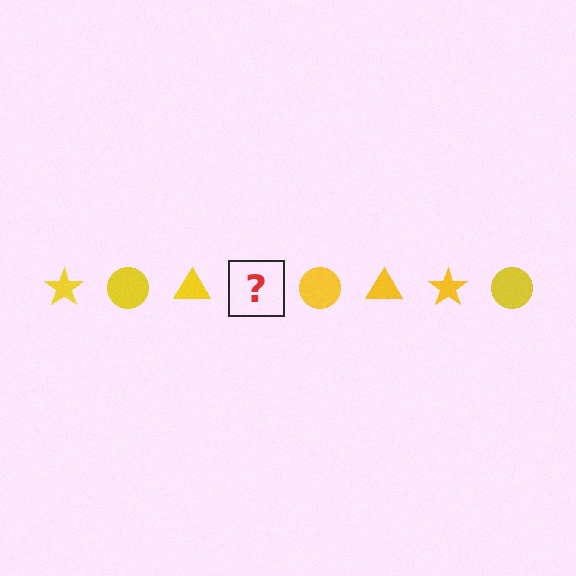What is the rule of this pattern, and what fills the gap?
The rule is that the pattern cycles through star, circle, triangle shapes in yellow. The gap should be filled with a yellow star.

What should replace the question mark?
The question mark should be replaced with a yellow star.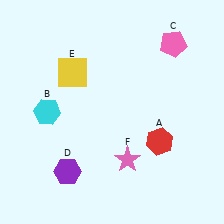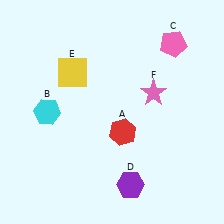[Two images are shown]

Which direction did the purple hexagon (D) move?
The purple hexagon (D) moved right.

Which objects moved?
The objects that moved are: the red hexagon (A), the purple hexagon (D), the pink star (F).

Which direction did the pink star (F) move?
The pink star (F) moved up.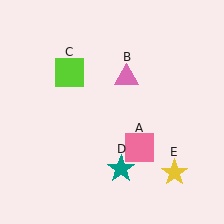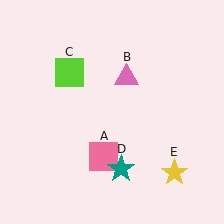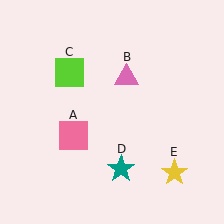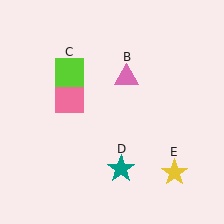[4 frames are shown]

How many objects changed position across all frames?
1 object changed position: pink square (object A).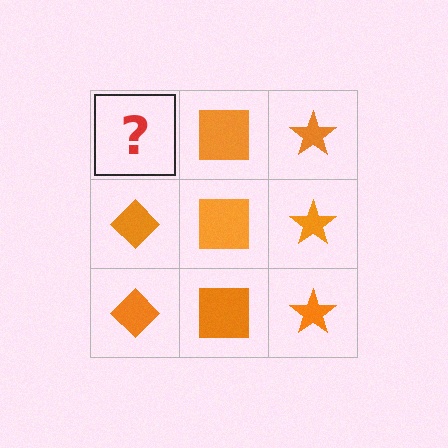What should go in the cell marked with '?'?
The missing cell should contain an orange diamond.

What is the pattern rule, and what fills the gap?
The rule is that each column has a consistent shape. The gap should be filled with an orange diamond.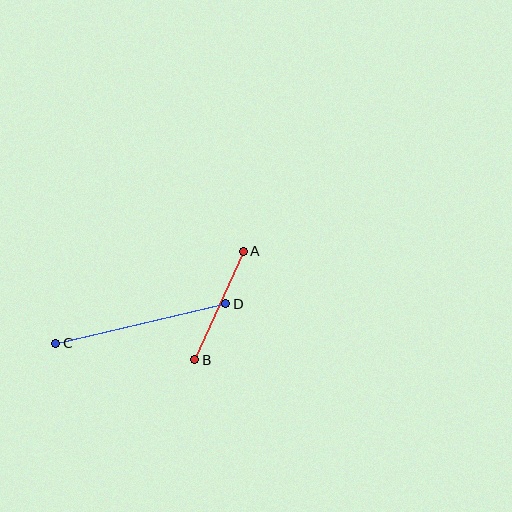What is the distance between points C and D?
The distance is approximately 174 pixels.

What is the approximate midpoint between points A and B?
The midpoint is at approximately (219, 305) pixels.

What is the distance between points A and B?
The distance is approximately 119 pixels.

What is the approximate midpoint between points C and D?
The midpoint is at approximately (141, 324) pixels.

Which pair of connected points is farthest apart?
Points C and D are farthest apart.